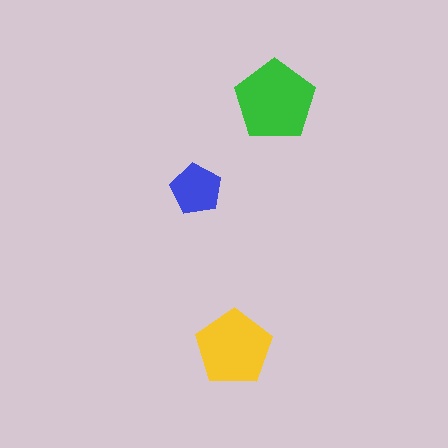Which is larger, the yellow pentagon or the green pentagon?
The green one.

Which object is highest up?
The green pentagon is topmost.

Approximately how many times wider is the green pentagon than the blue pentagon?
About 1.5 times wider.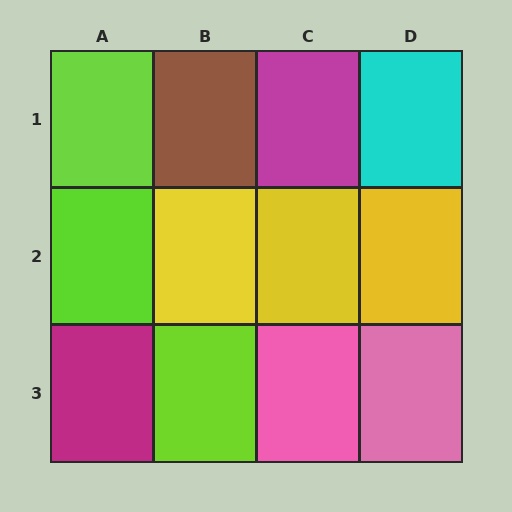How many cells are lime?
3 cells are lime.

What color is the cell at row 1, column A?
Lime.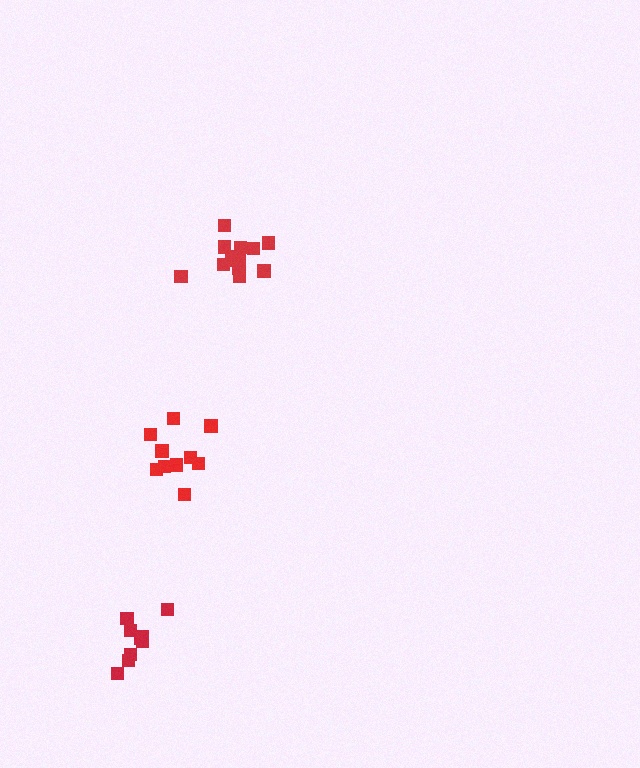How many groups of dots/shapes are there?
There are 3 groups.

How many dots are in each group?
Group 1: 15 dots, Group 2: 10 dots, Group 3: 9 dots (34 total).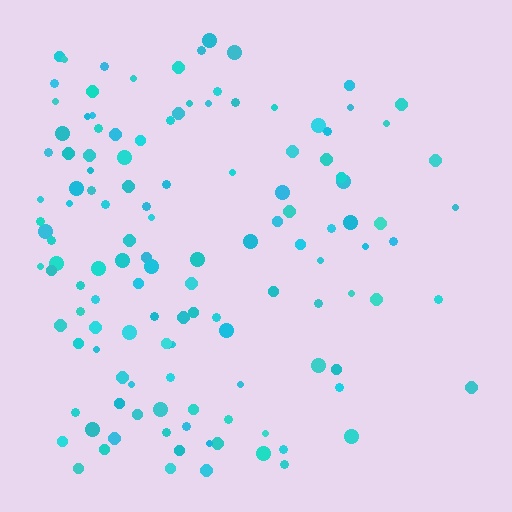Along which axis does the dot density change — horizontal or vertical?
Horizontal.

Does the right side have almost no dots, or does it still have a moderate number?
Still a moderate number, just noticeably fewer than the left.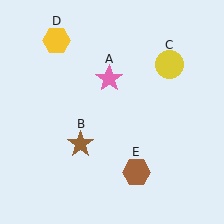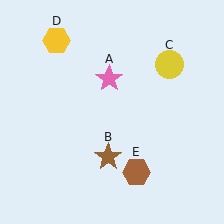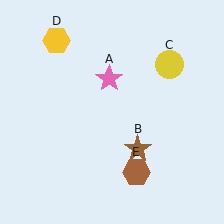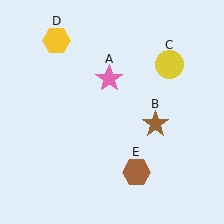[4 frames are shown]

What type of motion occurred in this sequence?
The brown star (object B) rotated counterclockwise around the center of the scene.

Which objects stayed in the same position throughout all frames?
Pink star (object A) and yellow circle (object C) and yellow hexagon (object D) and brown hexagon (object E) remained stationary.